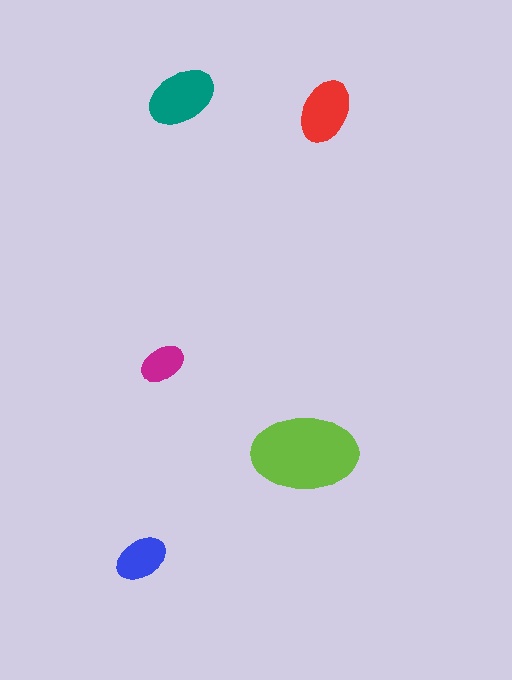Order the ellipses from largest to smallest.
the lime one, the teal one, the red one, the blue one, the magenta one.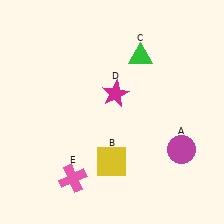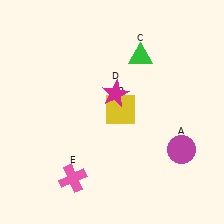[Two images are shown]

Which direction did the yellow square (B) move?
The yellow square (B) moved up.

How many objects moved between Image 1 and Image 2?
1 object moved between the two images.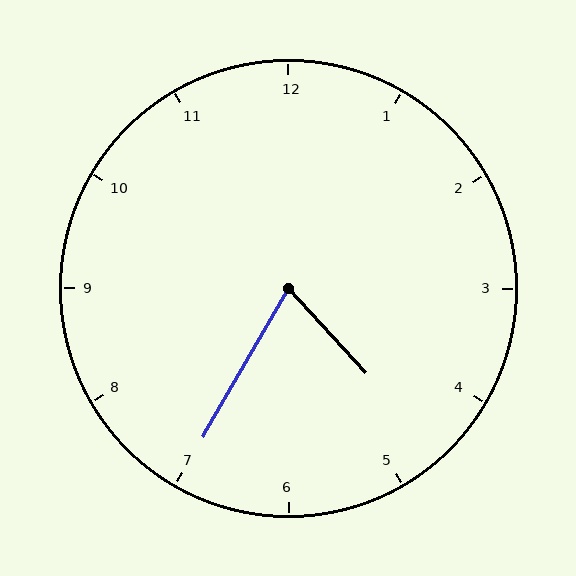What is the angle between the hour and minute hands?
Approximately 72 degrees.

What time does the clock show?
4:35.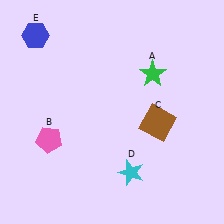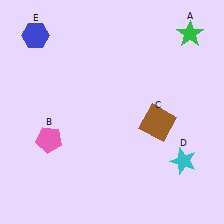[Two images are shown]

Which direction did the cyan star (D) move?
The cyan star (D) moved right.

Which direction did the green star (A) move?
The green star (A) moved up.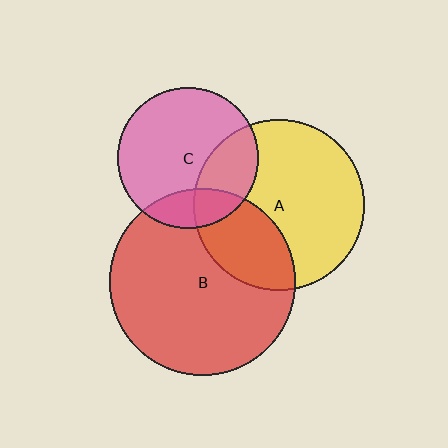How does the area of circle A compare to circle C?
Approximately 1.5 times.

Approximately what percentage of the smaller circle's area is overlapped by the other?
Approximately 20%.